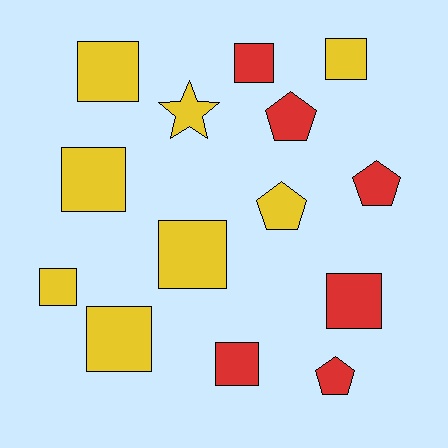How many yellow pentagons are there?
There is 1 yellow pentagon.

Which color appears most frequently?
Yellow, with 8 objects.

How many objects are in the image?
There are 14 objects.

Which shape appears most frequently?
Square, with 9 objects.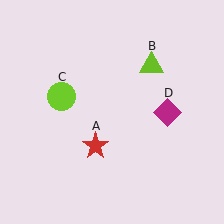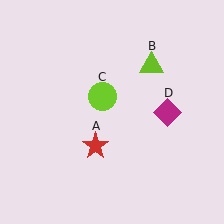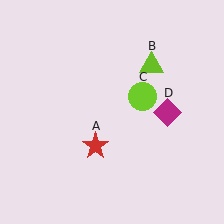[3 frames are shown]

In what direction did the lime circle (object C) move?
The lime circle (object C) moved right.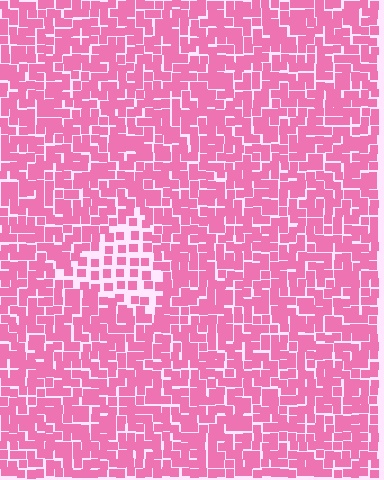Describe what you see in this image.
The image contains small pink elements arranged at two different densities. A triangle-shaped region is visible where the elements are less densely packed than the surrounding area.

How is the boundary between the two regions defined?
The boundary is defined by a change in element density (approximately 2.0x ratio). All elements are the same color, size, and shape.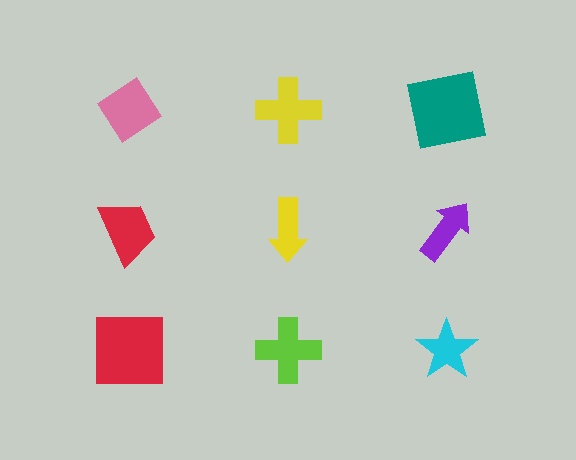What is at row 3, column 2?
A lime cross.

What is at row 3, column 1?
A red square.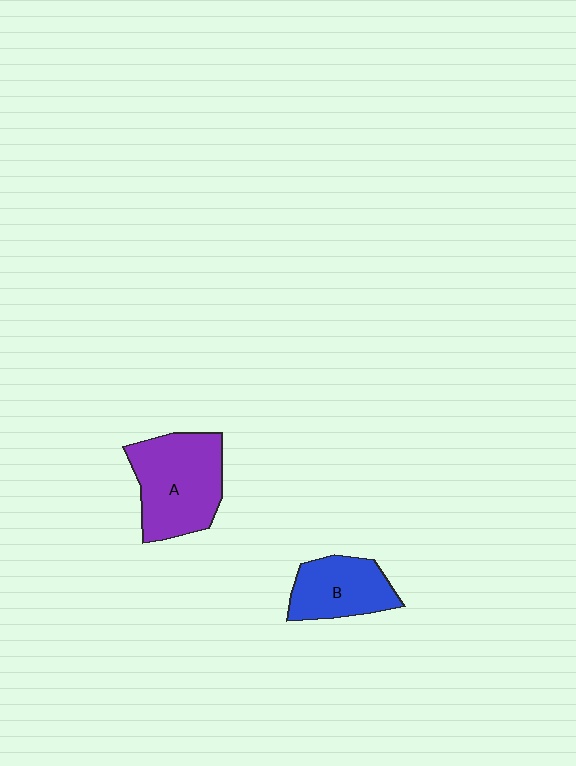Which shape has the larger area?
Shape A (purple).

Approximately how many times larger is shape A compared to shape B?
Approximately 1.5 times.